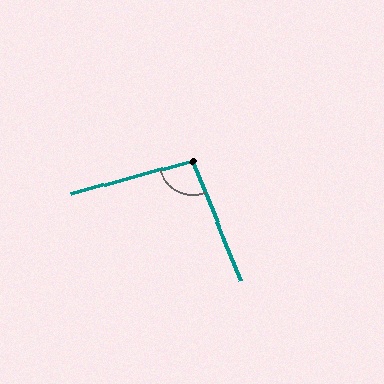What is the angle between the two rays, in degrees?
Approximately 97 degrees.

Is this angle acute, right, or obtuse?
It is obtuse.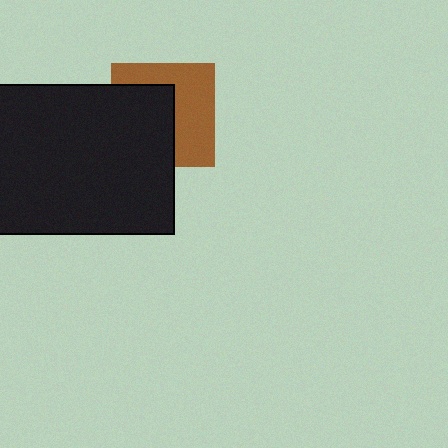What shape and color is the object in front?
The object in front is a black rectangle.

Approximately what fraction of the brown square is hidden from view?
Roughly 50% of the brown square is hidden behind the black rectangle.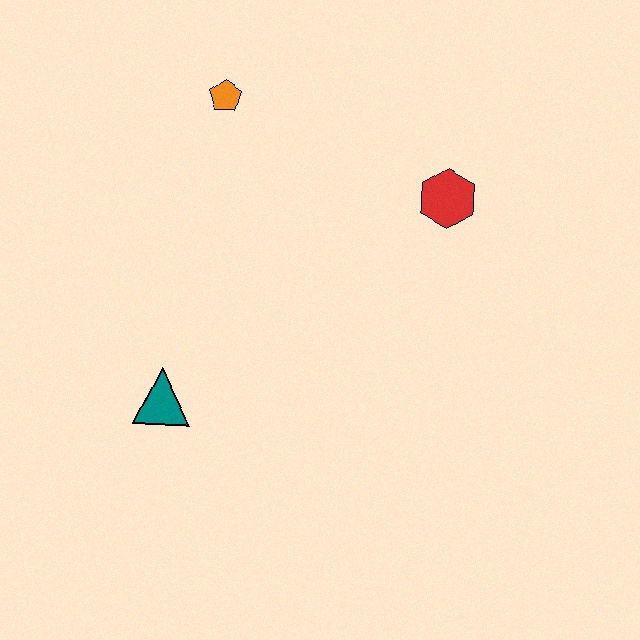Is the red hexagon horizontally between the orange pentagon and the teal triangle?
No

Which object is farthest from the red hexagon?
The teal triangle is farthest from the red hexagon.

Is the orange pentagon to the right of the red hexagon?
No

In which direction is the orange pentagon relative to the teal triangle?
The orange pentagon is above the teal triangle.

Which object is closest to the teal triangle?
The orange pentagon is closest to the teal triangle.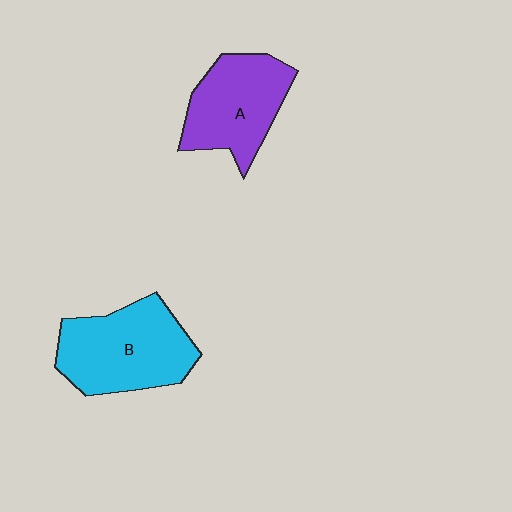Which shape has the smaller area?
Shape A (purple).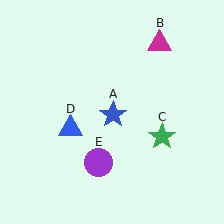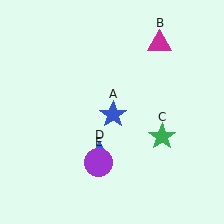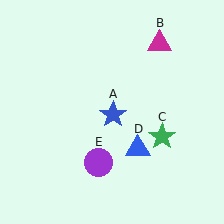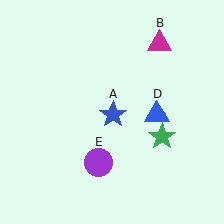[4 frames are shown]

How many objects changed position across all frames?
1 object changed position: blue triangle (object D).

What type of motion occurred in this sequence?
The blue triangle (object D) rotated counterclockwise around the center of the scene.